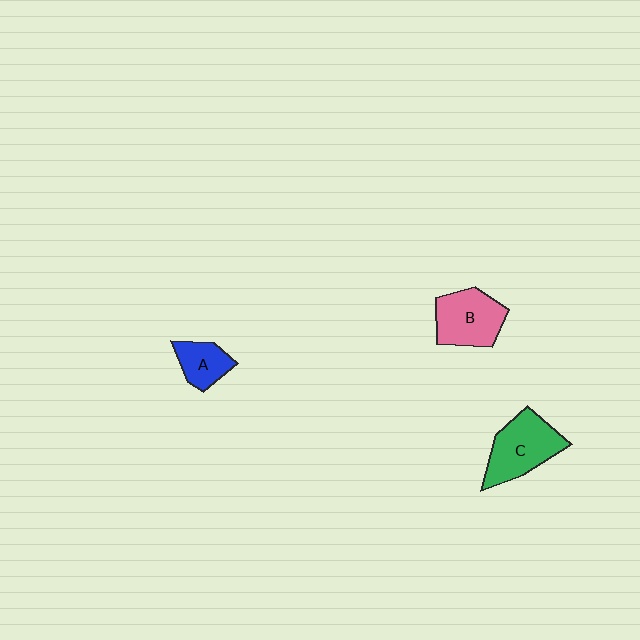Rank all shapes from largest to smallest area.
From largest to smallest: C (green), B (pink), A (blue).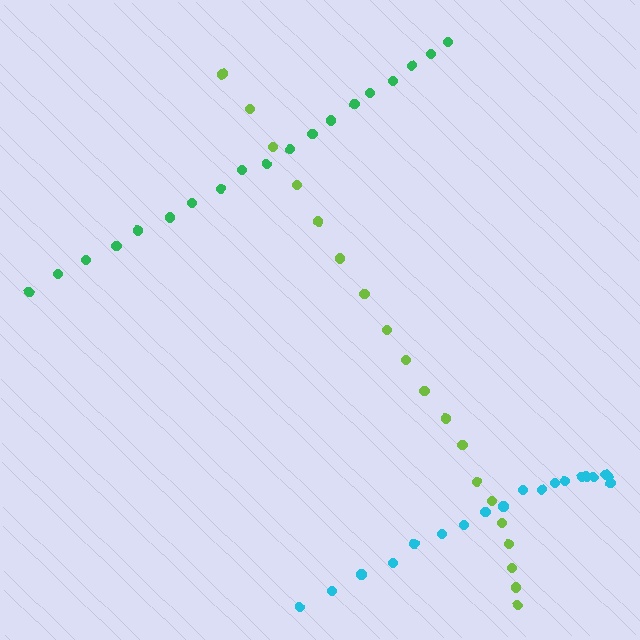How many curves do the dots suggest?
There are 3 distinct paths.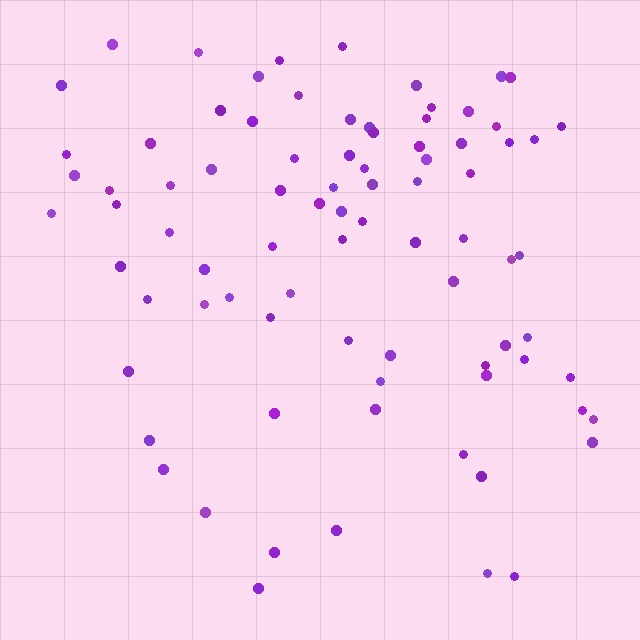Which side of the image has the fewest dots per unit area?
The bottom.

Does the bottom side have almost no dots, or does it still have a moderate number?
Still a moderate number, just noticeably fewer than the top.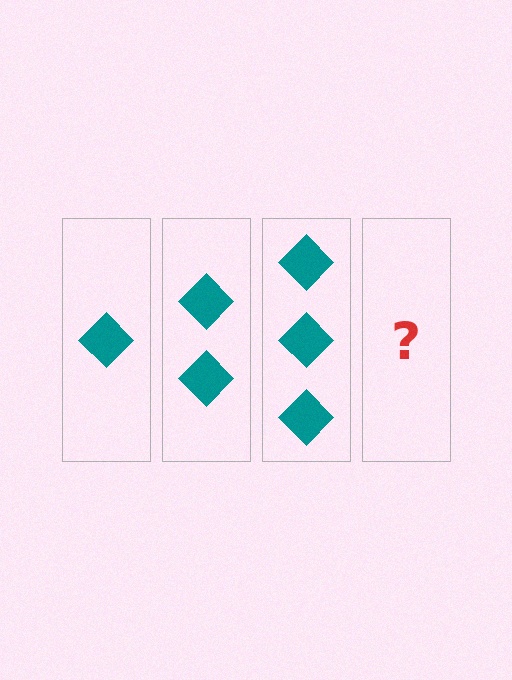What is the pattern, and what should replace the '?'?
The pattern is that each step adds one more diamond. The '?' should be 4 diamonds.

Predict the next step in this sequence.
The next step is 4 diamonds.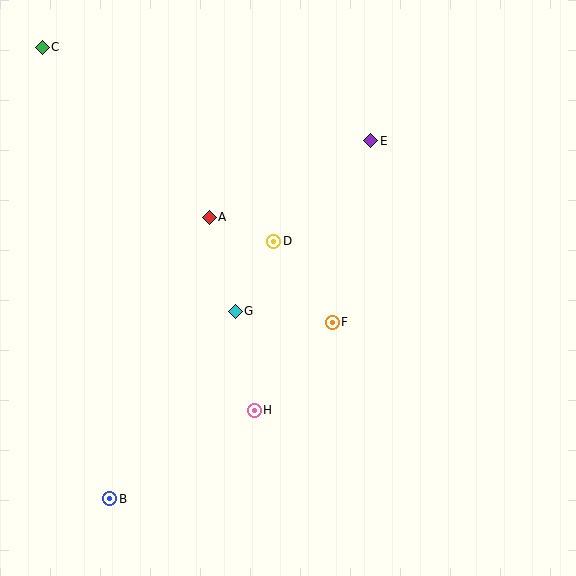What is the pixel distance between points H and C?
The distance between H and C is 420 pixels.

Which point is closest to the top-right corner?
Point E is closest to the top-right corner.